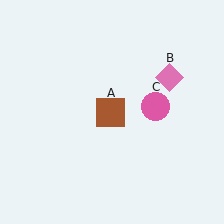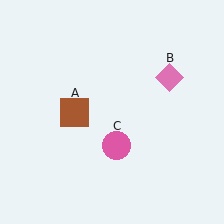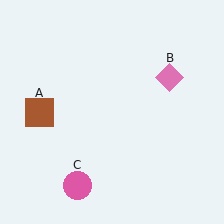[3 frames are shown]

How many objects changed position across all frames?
2 objects changed position: brown square (object A), pink circle (object C).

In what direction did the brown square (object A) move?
The brown square (object A) moved left.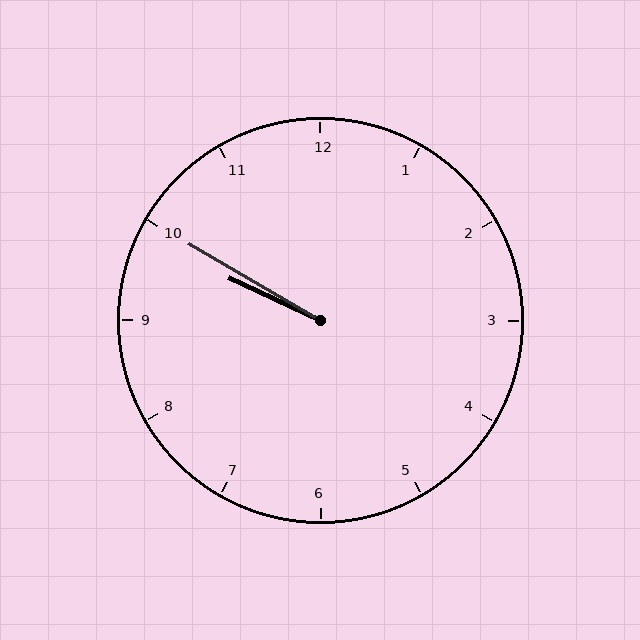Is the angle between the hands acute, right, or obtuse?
It is acute.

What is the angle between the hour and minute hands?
Approximately 5 degrees.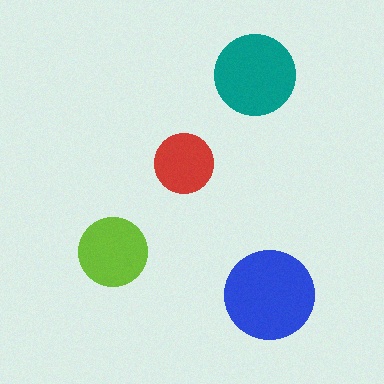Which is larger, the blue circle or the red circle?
The blue one.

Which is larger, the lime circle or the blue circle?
The blue one.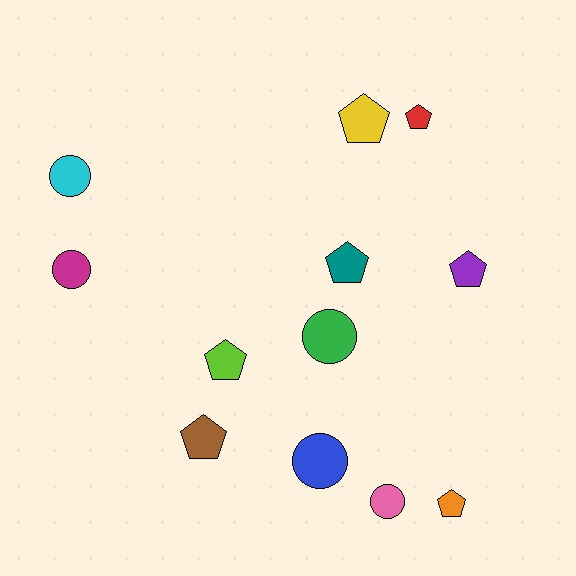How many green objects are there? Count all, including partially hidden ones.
There is 1 green object.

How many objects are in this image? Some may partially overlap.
There are 12 objects.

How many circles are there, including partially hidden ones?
There are 5 circles.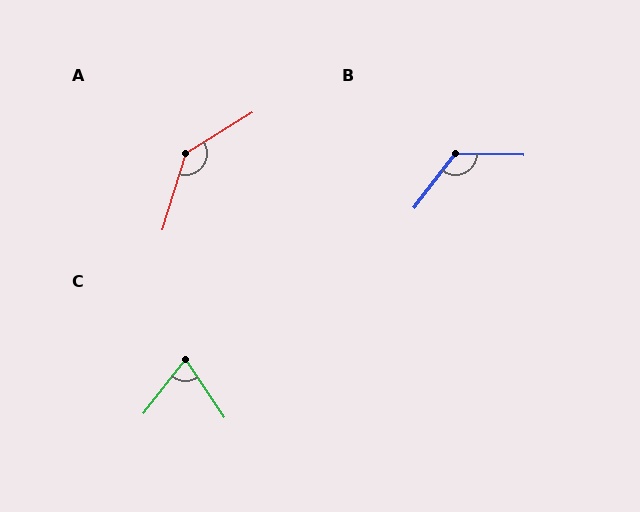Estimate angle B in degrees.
Approximately 126 degrees.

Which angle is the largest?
A, at approximately 139 degrees.